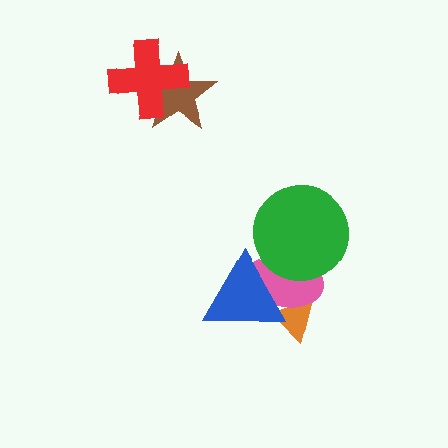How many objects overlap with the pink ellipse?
3 objects overlap with the pink ellipse.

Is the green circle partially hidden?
No, no other shape covers it.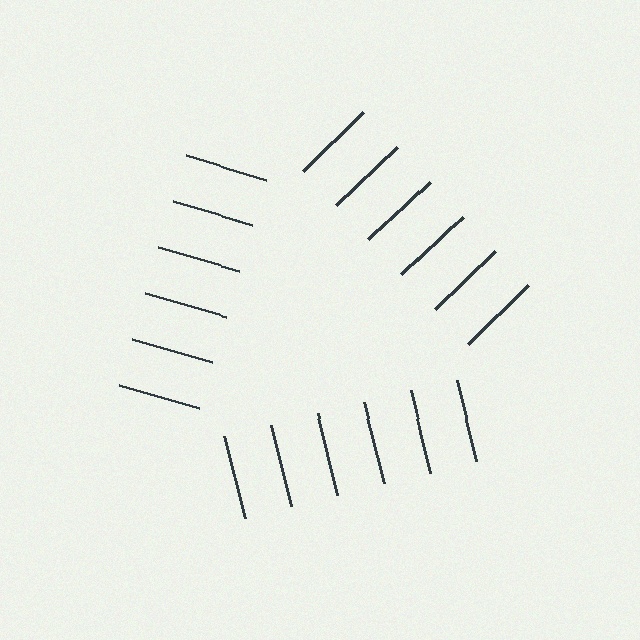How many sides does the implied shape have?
3 sides — the line-ends trace a triangle.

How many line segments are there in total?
18 — 6 along each of the 3 edges.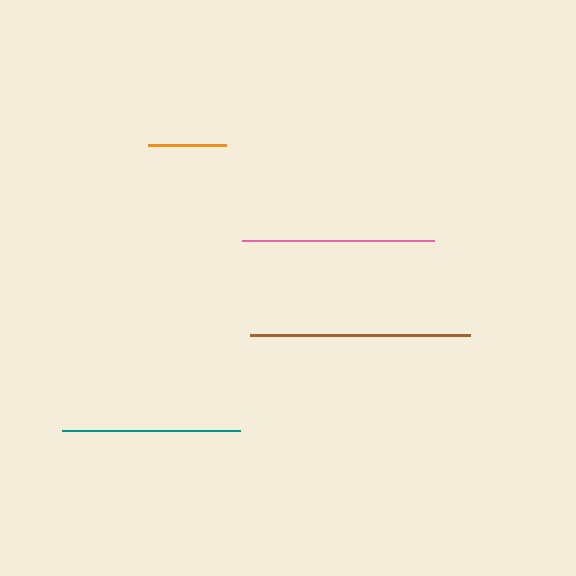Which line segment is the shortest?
The orange line is the shortest at approximately 78 pixels.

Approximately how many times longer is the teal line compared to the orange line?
The teal line is approximately 2.3 times the length of the orange line.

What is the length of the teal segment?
The teal segment is approximately 177 pixels long.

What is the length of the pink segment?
The pink segment is approximately 192 pixels long.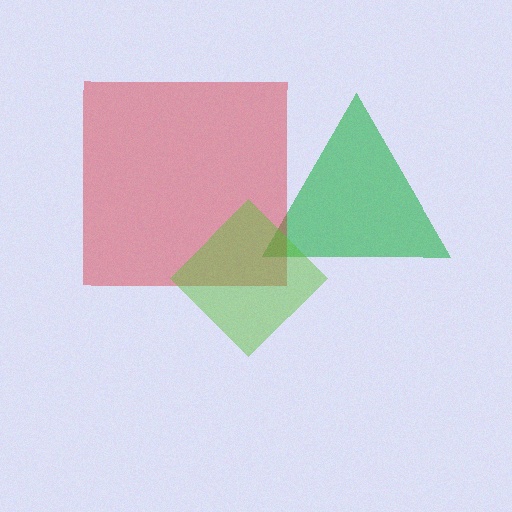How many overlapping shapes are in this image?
There are 3 overlapping shapes in the image.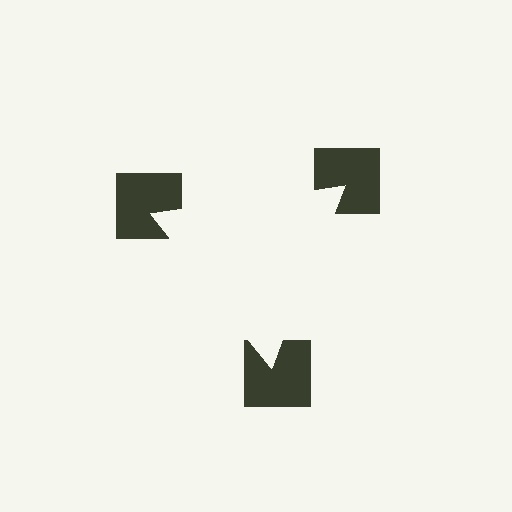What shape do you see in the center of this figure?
An illusory triangle — its edges are inferred from the aligned wedge cuts in the notched squares, not physically drawn.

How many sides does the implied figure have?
3 sides.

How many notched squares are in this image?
There are 3 — one at each vertex of the illusory triangle.